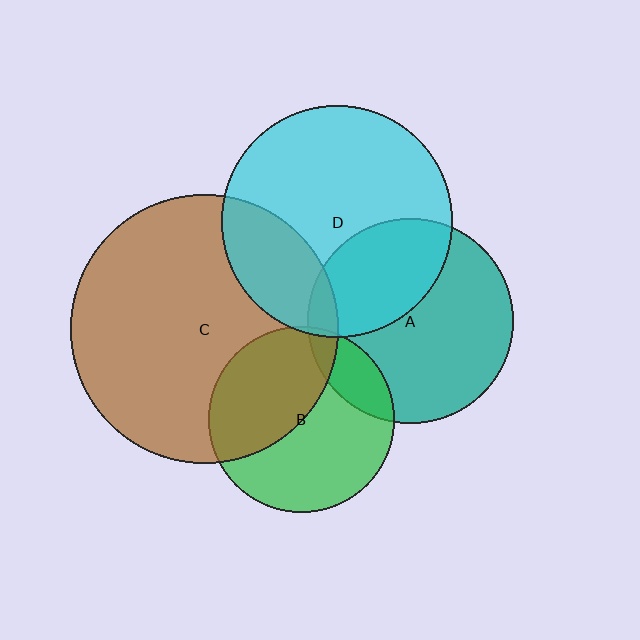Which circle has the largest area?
Circle C (brown).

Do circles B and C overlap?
Yes.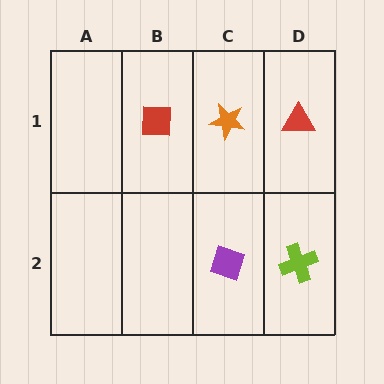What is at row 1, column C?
An orange star.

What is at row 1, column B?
A red square.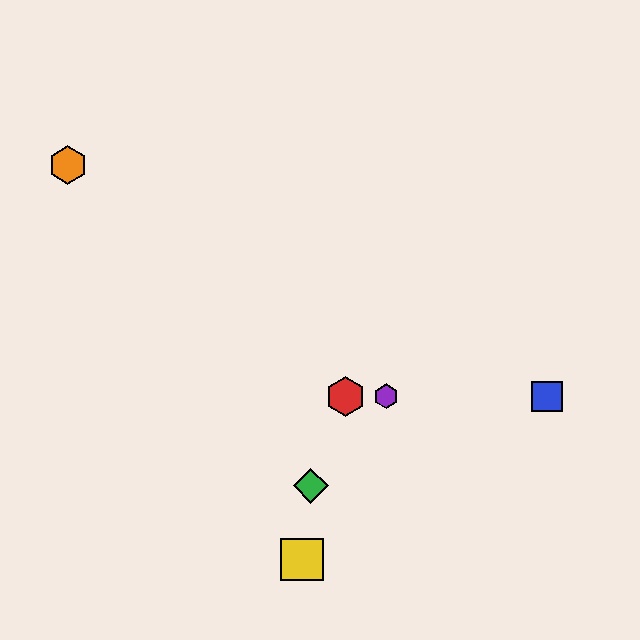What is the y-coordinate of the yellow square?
The yellow square is at y≈560.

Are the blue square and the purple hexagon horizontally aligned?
Yes, both are at y≈396.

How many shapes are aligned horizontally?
3 shapes (the red hexagon, the blue square, the purple hexagon) are aligned horizontally.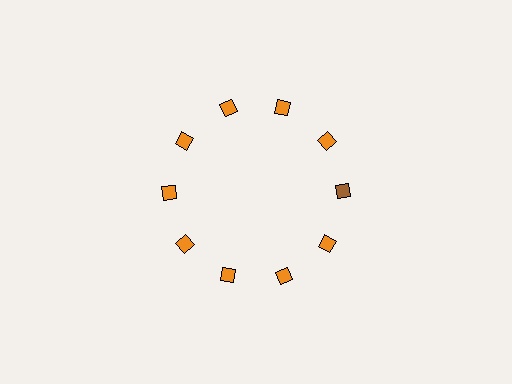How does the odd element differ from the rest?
It has a different color: brown instead of orange.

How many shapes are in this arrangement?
There are 10 shapes arranged in a ring pattern.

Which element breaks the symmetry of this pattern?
The brown diamond at roughly the 3 o'clock position breaks the symmetry. All other shapes are orange diamonds.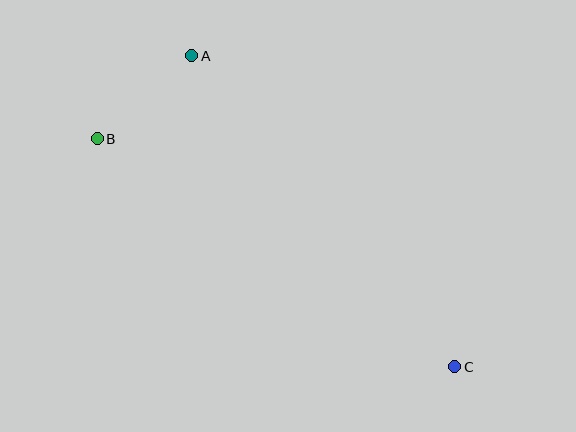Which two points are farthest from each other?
Points B and C are farthest from each other.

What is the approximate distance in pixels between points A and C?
The distance between A and C is approximately 407 pixels.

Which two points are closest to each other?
Points A and B are closest to each other.